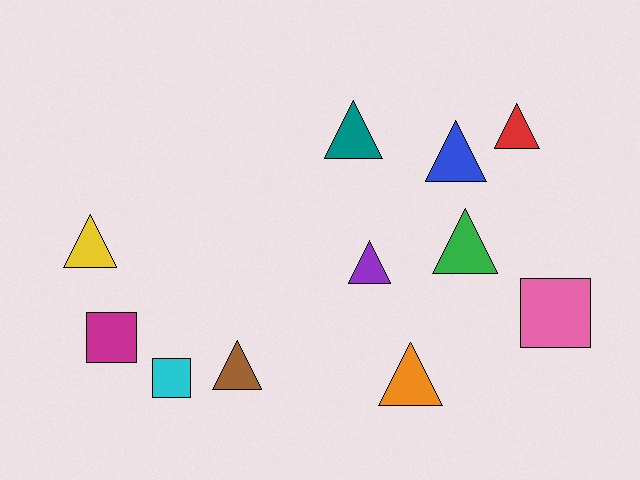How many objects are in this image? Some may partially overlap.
There are 11 objects.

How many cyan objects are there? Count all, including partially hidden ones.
There is 1 cyan object.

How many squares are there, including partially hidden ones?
There are 3 squares.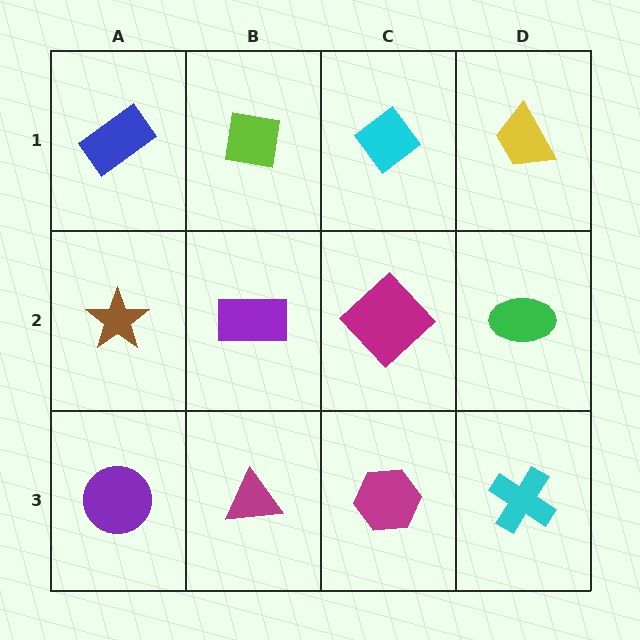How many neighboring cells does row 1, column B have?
3.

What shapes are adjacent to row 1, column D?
A green ellipse (row 2, column D), a cyan diamond (row 1, column C).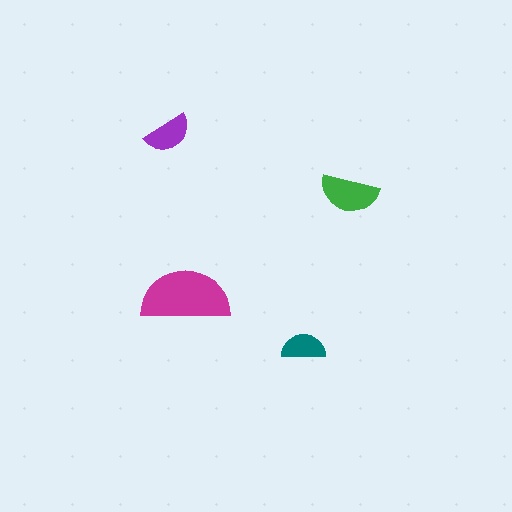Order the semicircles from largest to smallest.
the magenta one, the green one, the purple one, the teal one.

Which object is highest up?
The purple semicircle is topmost.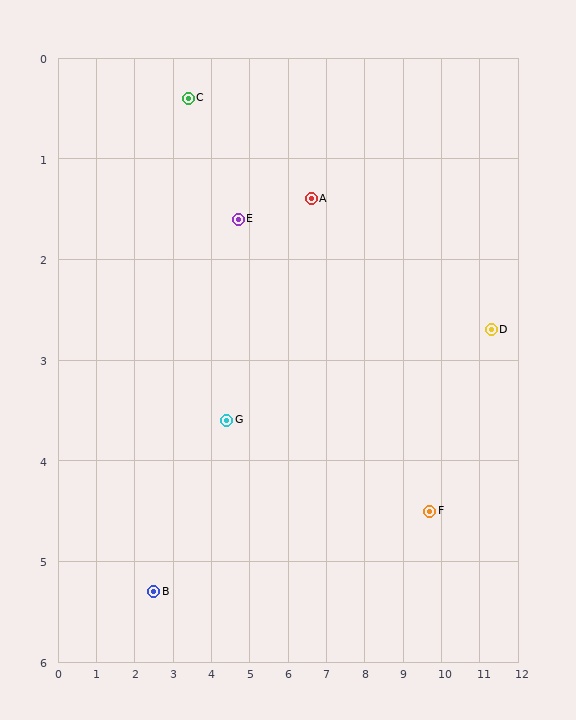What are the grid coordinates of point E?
Point E is at approximately (4.7, 1.6).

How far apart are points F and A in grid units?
Points F and A are about 4.4 grid units apart.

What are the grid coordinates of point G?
Point G is at approximately (4.4, 3.6).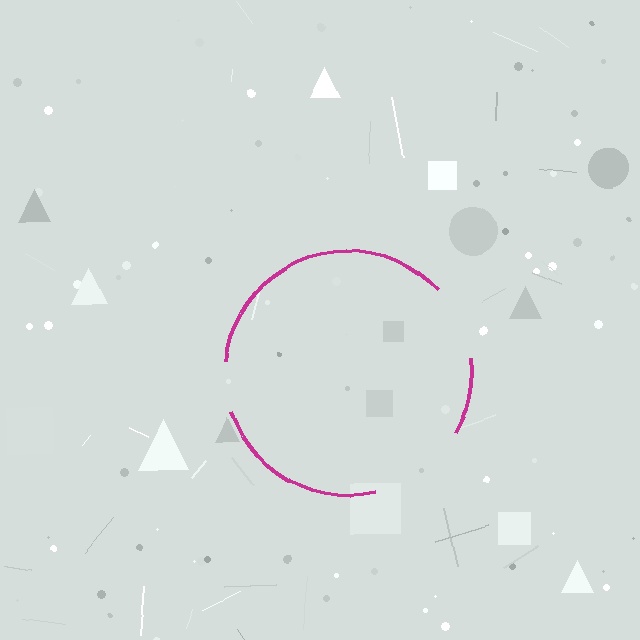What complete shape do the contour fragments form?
The contour fragments form a circle.